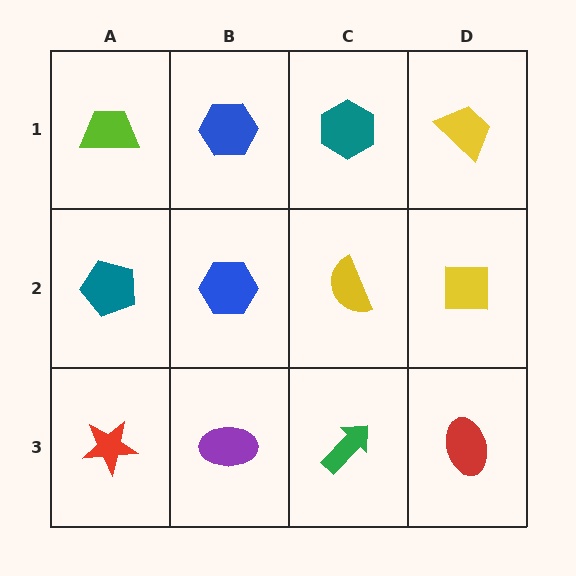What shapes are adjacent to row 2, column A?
A lime trapezoid (row 1, column A), a red star (row 3, column A), a blue hexagon (row 2, column B).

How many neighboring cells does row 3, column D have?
2.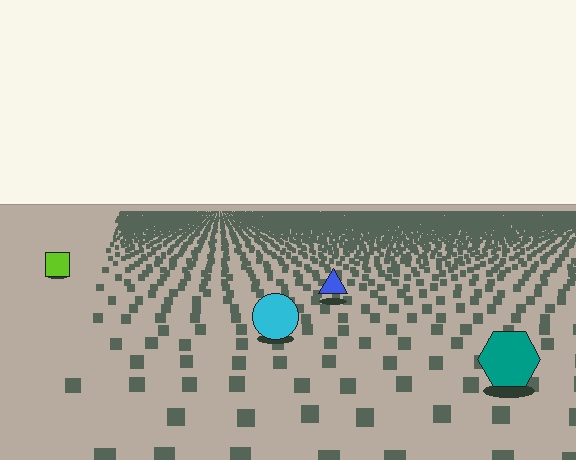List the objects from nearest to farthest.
From nearest to farthest: the teal hexagon, the cyan circle, the blue triangle, the lime square.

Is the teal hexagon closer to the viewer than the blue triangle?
Yes. The teal hexagon is closer — you can tell from the texture gradient: the ground texture is coarser near it.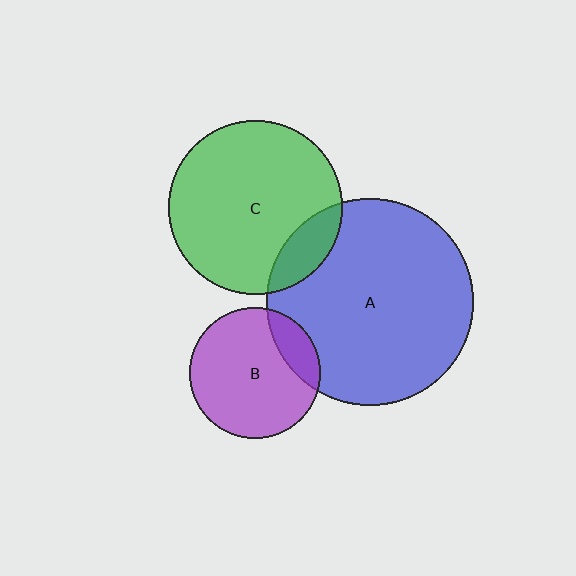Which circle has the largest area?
Circle A (blue).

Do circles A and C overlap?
Yes.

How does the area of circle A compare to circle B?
Approximately 2.5 times.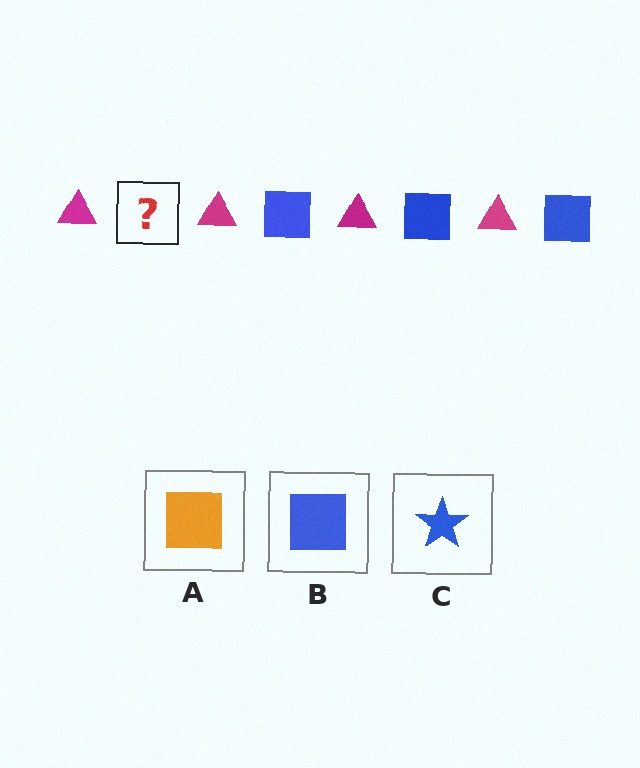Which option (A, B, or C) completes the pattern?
B.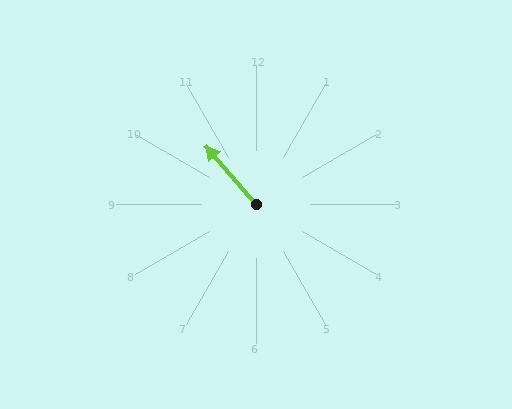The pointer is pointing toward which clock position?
Roughly 11 o'clock.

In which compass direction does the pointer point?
Northwest.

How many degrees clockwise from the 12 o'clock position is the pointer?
Approximately 319 degrees.